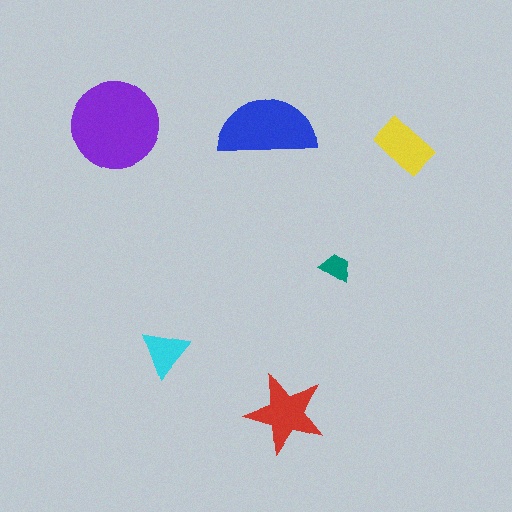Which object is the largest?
The purple circle.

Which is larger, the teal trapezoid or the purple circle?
The purple circle.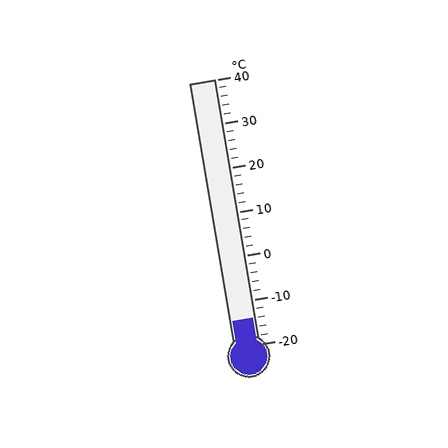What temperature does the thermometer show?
The thermometer shows approximately -14°C.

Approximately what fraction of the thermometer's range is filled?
The thermometer is filled to approximately 10% of its range.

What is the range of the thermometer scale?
The thermometer scale ranges from -20°C to 40°C.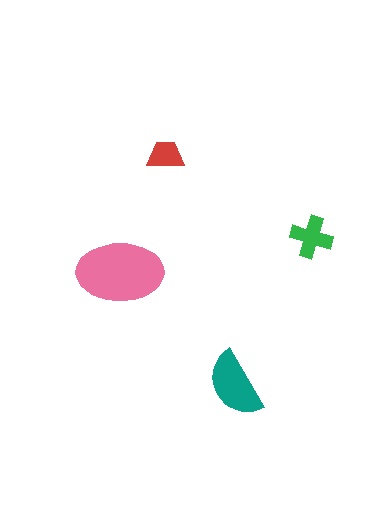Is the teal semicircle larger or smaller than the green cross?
Larger.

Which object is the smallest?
The red trapezoid.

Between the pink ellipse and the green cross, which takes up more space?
The pink ellipse.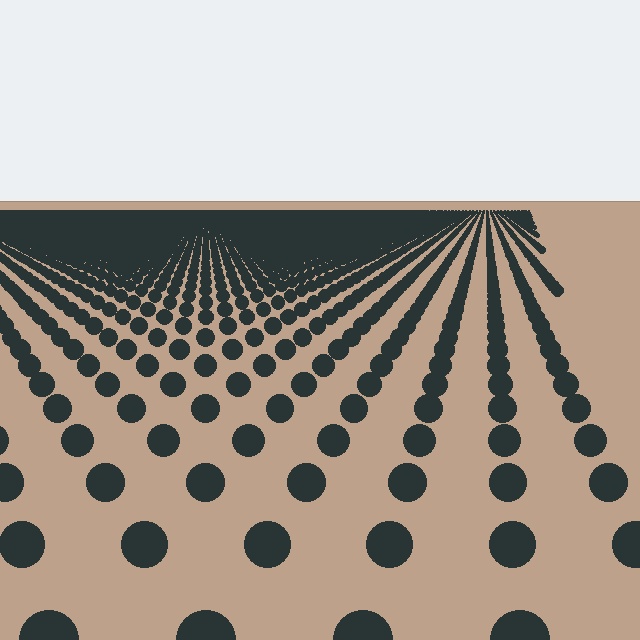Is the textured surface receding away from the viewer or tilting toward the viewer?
The surface is receding away from the viewer. Texture elements get smaller and denser toward the top.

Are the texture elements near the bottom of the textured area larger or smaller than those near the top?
Larger. Near the bottom, elements are closer to the viewer and appear at a bigger on-screen size.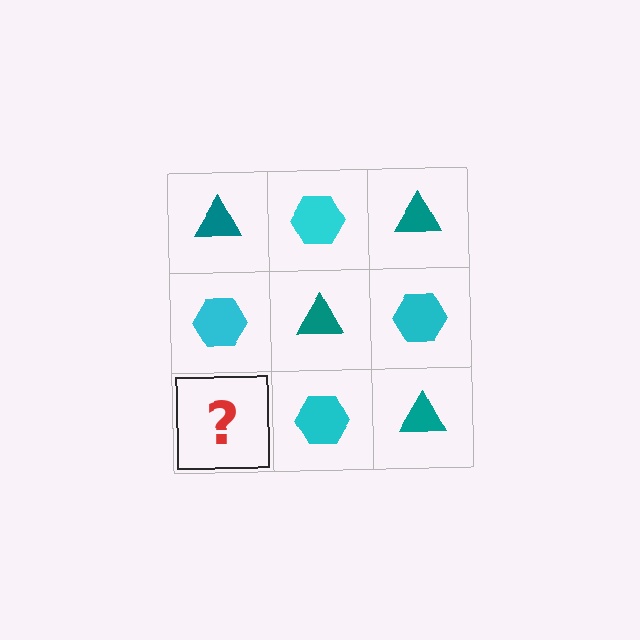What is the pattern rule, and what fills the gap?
The rule is that it alternates teal triangle and cyan hexagon in a checkerboard pattern. The gap should be filled with a teal triangle.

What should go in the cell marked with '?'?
The missing cell should contain a teal triangle.